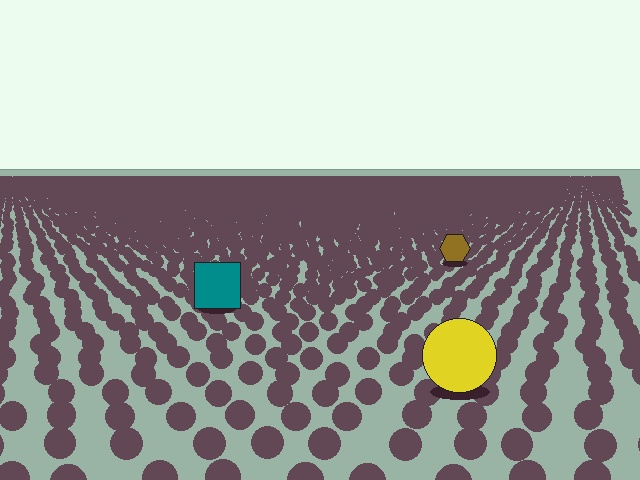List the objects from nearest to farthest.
From nearest to farthest: the yellow circle, the teal square, the brown hexagon.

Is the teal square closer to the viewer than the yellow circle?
No. The yellow circle is closer — you can tell from the texture gradient: the ground texture is coarser near it.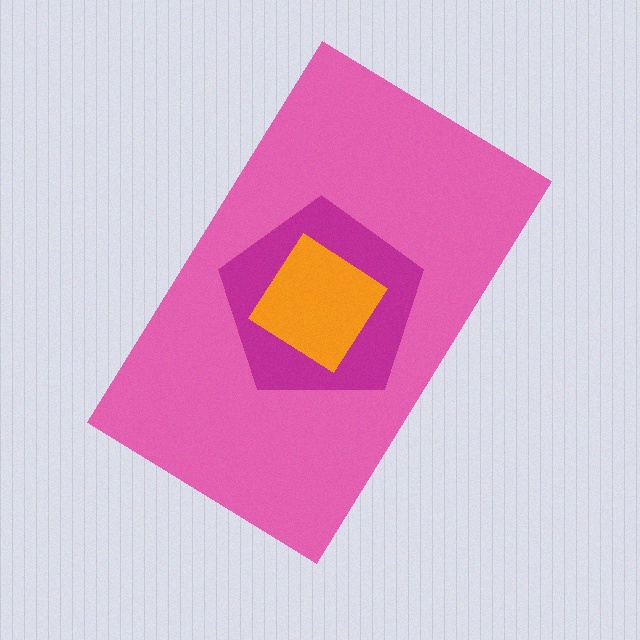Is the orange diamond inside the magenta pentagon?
Yes.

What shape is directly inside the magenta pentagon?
The orange diamond.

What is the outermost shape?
The pink rectangle.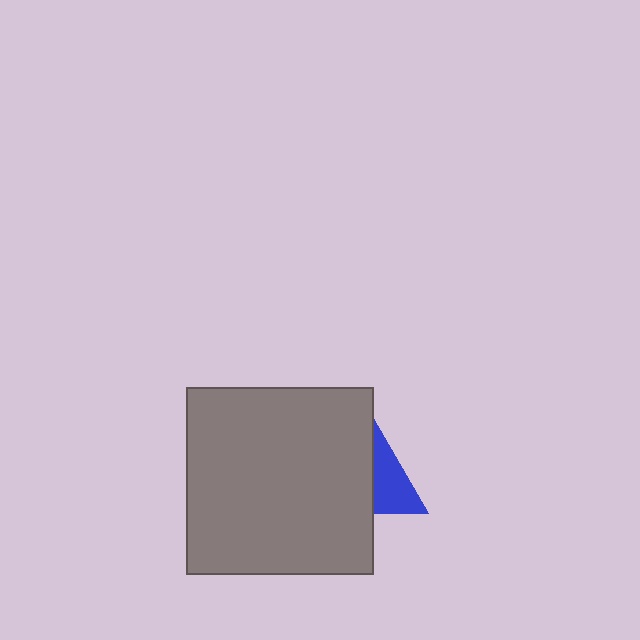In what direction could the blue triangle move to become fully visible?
The blue triangle could move right. That would shift it out from behind the gray square entirely.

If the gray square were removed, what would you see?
You would see the complete blue triangle.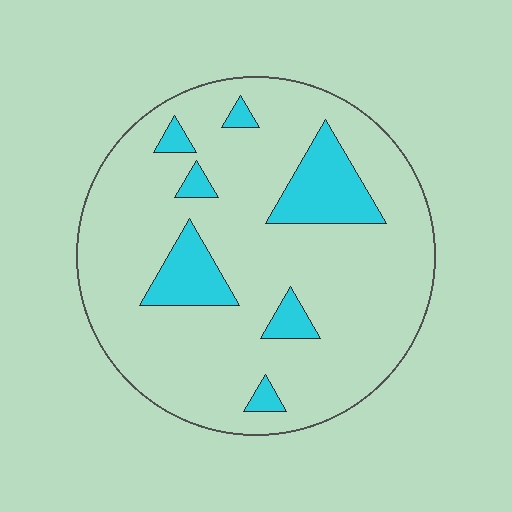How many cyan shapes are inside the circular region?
7.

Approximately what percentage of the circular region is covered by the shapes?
Approximately 15%.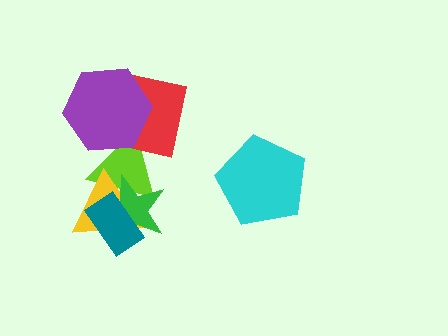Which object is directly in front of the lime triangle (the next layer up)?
The yellow triangle is directly in front of the lime triangle.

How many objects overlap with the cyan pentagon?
0 objects overlap with the cyan pentagon.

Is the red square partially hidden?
Yes, it is partially covered by another shape.